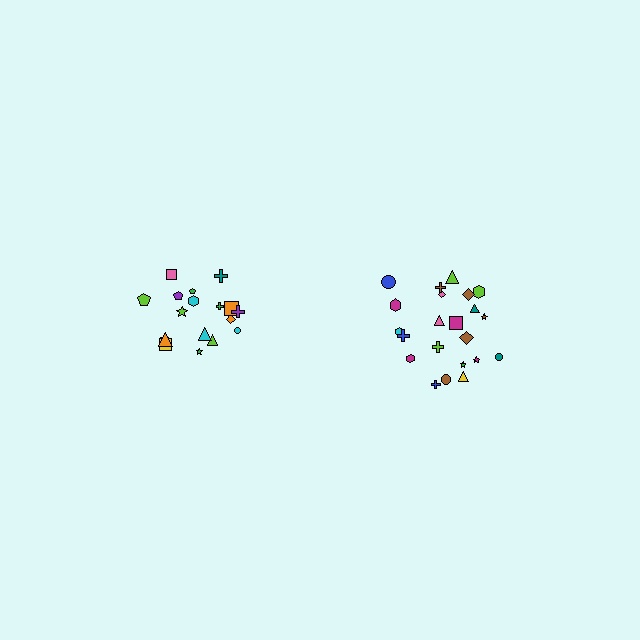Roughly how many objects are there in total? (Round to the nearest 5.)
Roughly 40 objects in total.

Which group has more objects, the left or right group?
The right group.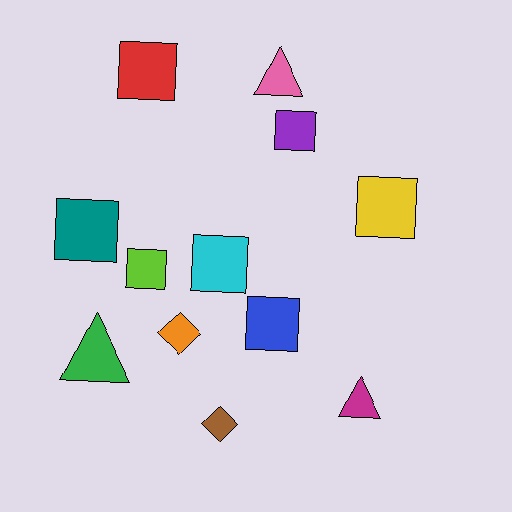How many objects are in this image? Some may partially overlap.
There are 12 objects.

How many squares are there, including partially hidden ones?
There are 7 squares.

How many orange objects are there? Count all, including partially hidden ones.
There is 1 orange object.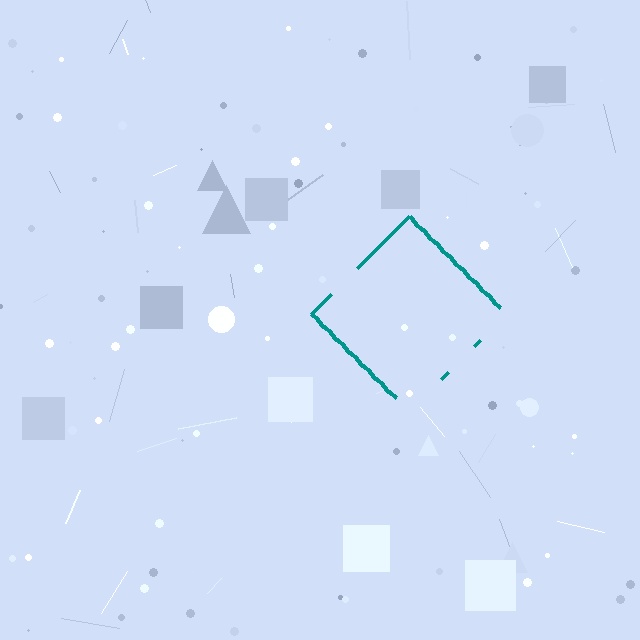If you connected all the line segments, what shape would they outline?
They would outline a diamond.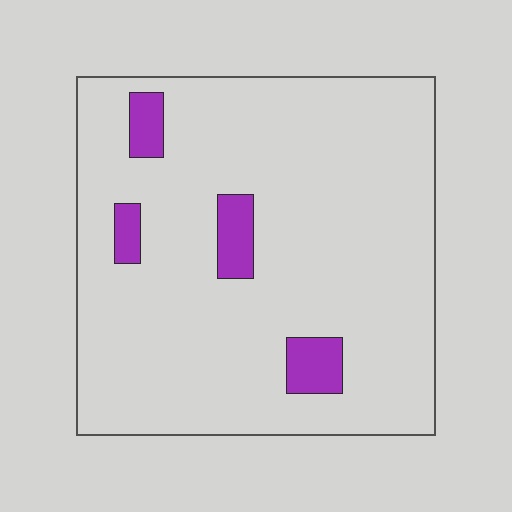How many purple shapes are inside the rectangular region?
4.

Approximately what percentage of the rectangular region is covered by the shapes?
Approximately 10%.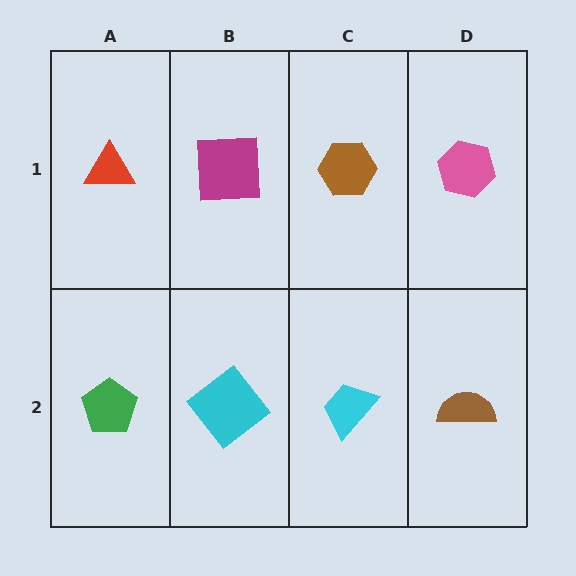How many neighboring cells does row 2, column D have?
2.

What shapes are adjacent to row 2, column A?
A red triangle (row 1, column A), a cyan diamond (row 2, column B).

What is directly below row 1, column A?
A green pentagon.